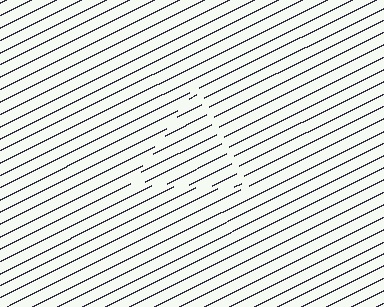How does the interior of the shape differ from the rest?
The interior of the shape contains the same grating, shifted by half a period — the contour is defined by the phase discontinuity where line-ends from the inner and outer gratings abut.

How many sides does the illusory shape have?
3 sides — the line-ends trace a triangle.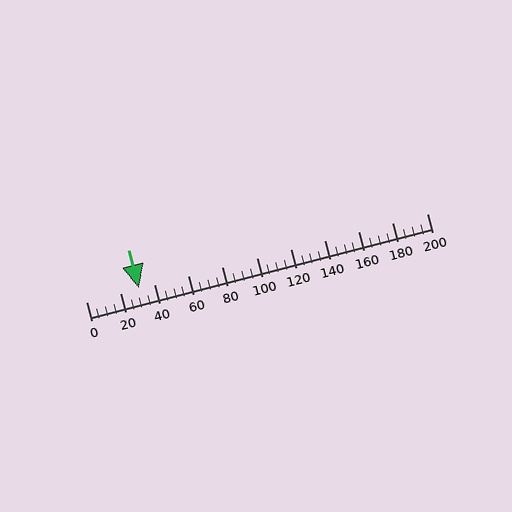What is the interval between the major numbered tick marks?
The major tick marks are spaced 20 units apart.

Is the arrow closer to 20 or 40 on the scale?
The arrow is closer to 40.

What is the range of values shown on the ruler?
The ruler shows values from 0 to 200.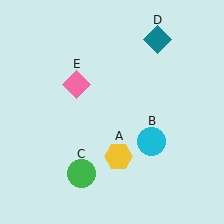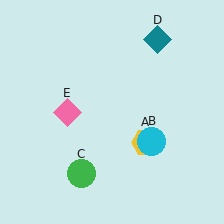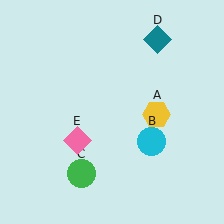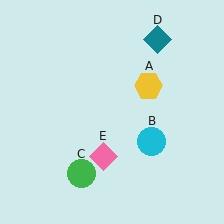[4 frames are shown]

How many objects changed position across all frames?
2 objects changed position: yellow hexagon (object A), pink diamond (object E).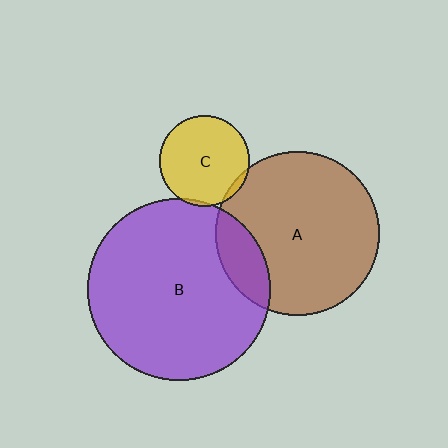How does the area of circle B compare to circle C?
Approximately 4.0 times.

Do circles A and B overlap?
Yes.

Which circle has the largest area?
Circle B (purple).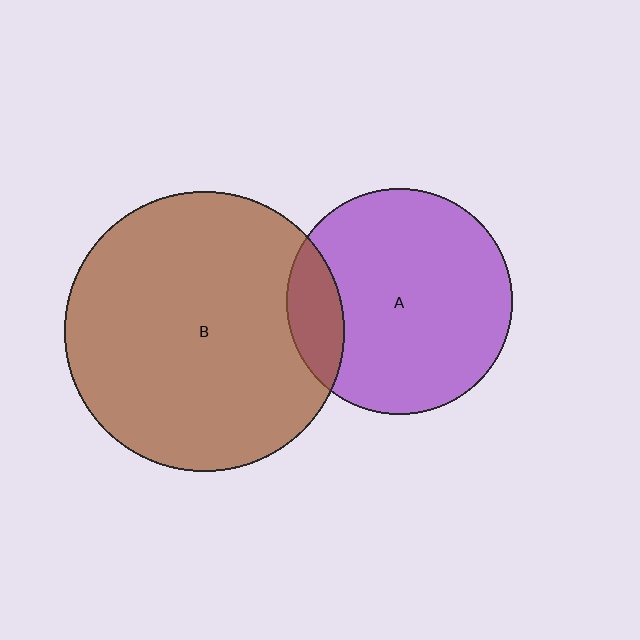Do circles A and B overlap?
Yes.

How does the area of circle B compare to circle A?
Approximately 1.5 times.